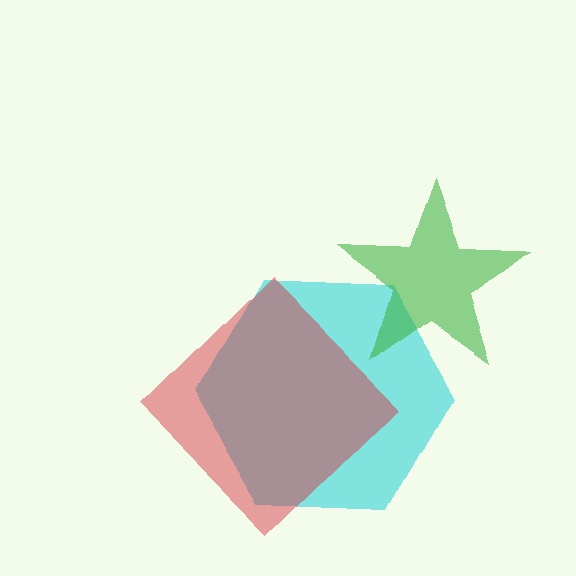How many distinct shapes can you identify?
There are 3 distinct shapes: a cyan hexagon, a red diamond, a green star.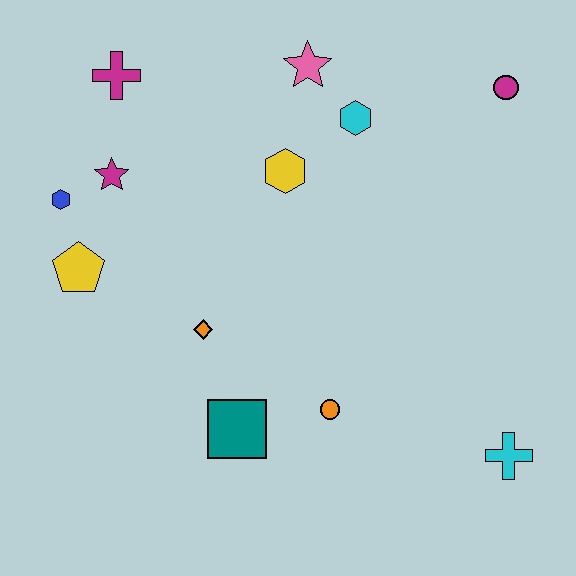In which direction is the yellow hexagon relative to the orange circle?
The yellow hexagon is above the orange circle.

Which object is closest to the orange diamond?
The teal square is closest to the orange diamond.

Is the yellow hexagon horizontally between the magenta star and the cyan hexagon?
Yes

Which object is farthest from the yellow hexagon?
The cyan cross is farthest from the yellow hexagon.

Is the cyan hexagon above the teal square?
Yes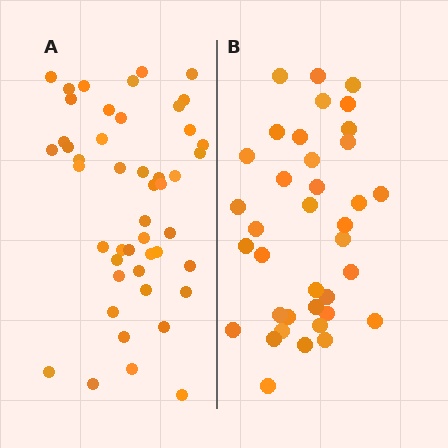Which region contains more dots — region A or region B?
Region A (the left region) has more dots.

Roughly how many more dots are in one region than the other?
Region A has roughly 10 or so more dots than region B.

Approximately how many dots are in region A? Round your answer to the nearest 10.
About 50 dots. (The exact count is 47, which rounds to 50.)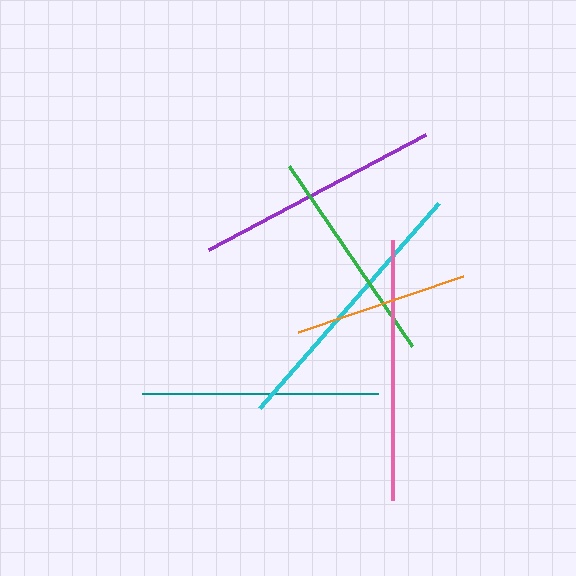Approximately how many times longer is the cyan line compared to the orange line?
The cyan line is approximately 1.6 times the length of the orange line.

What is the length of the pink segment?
The pink segment is approximately 261 pixels long.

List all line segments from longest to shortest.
From longest to shortest: cyan, pink, purple, teal, green, orange.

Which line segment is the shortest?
The orange line is the shortest at approximately 175 pixels.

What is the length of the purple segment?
The purple segment is approximately 246 pixels long.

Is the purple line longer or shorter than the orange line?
The purple line is longer than the orange line.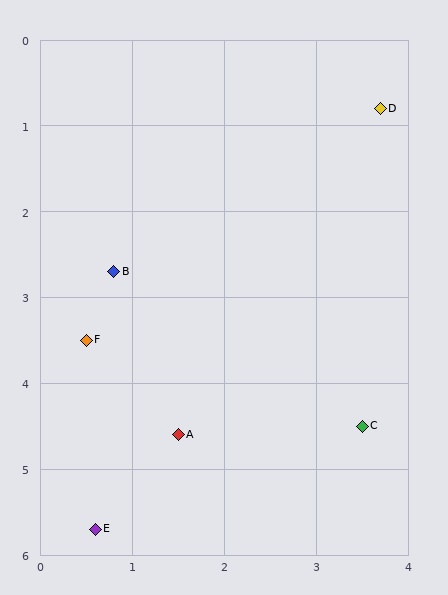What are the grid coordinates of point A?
Point A is at approximately (1.5, 4.6).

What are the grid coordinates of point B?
Point B is at approximately (0.8, 2.7).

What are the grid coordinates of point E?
Point E is at approximately (0.6, 5.7).